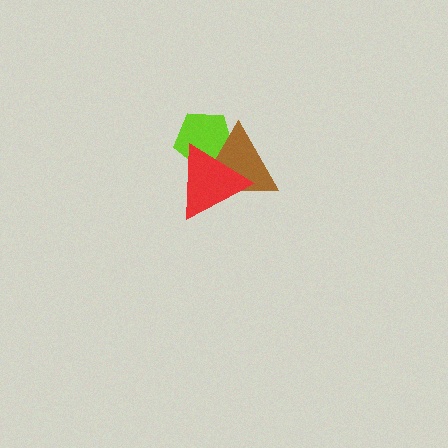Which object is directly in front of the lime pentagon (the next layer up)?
The brown triangle is directly in front of the lime pentagon.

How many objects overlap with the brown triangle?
2 objects overlap with the brown triangle.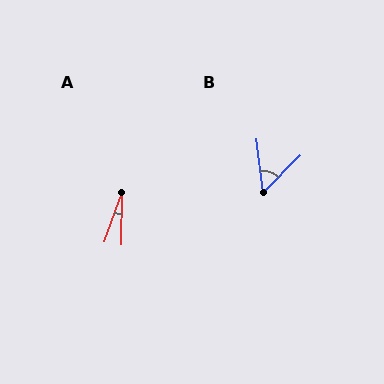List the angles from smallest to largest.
A (19°), B (52°).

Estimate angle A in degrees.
Approximately 19 degrees.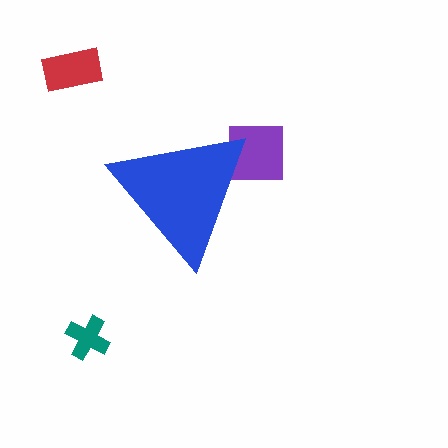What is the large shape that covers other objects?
A blue triangle.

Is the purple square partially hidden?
Yes, the purple square is partially hidden behind the blue triangle.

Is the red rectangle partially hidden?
No, the red rectangle is fully visible.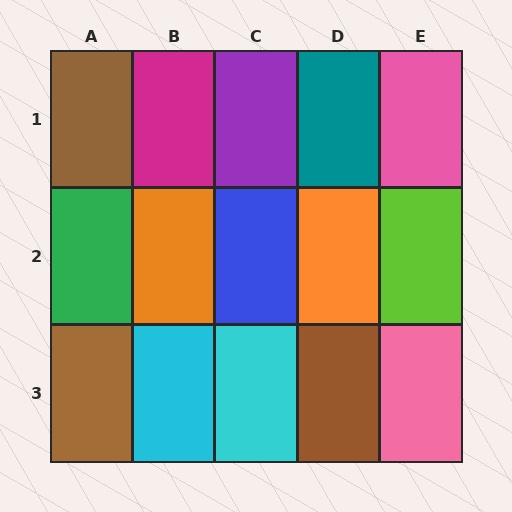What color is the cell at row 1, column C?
Purple.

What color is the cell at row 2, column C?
Blue.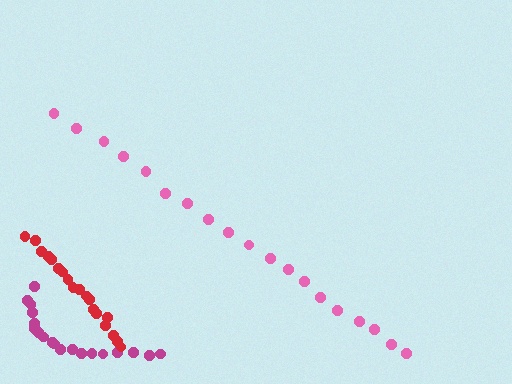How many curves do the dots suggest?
There are 3 distinct paths.